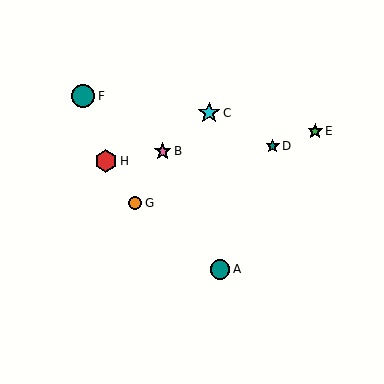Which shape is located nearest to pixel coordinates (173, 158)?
The pink star (labeled B) at (163, 152) is nearest to that location.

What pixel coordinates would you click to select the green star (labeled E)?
Click at (315, 131) to select the green star E.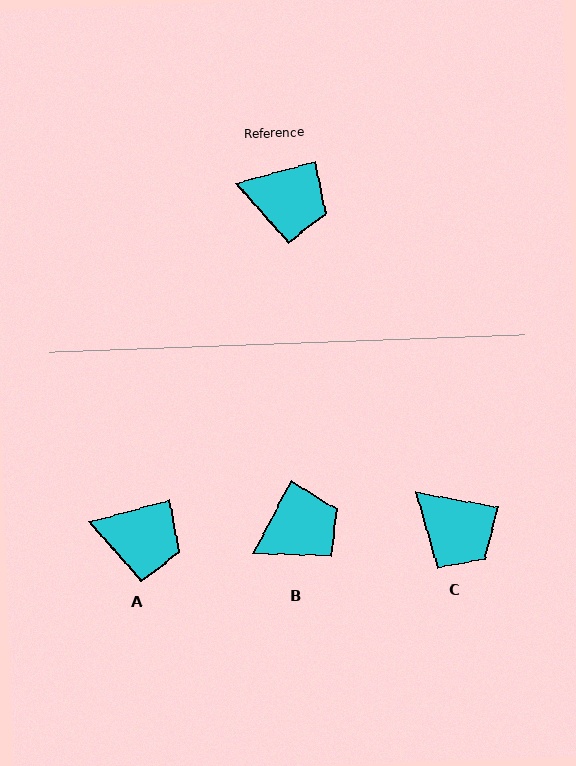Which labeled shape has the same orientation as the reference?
A.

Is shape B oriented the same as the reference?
No, it is off by about 47 degrees.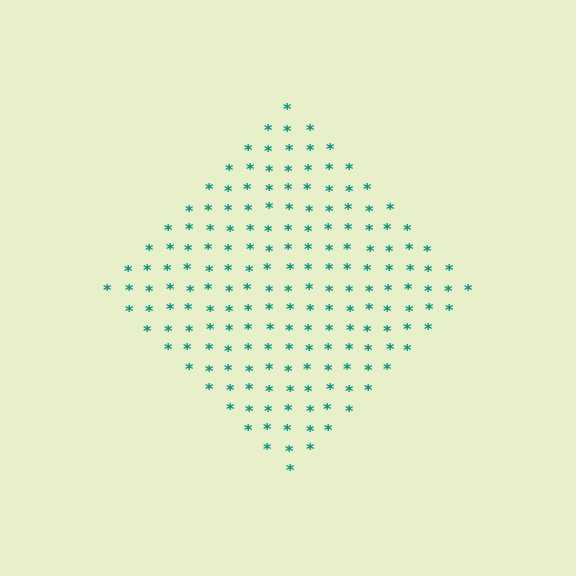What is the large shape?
The large shape is a diamond.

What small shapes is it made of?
It is made of small asterisks.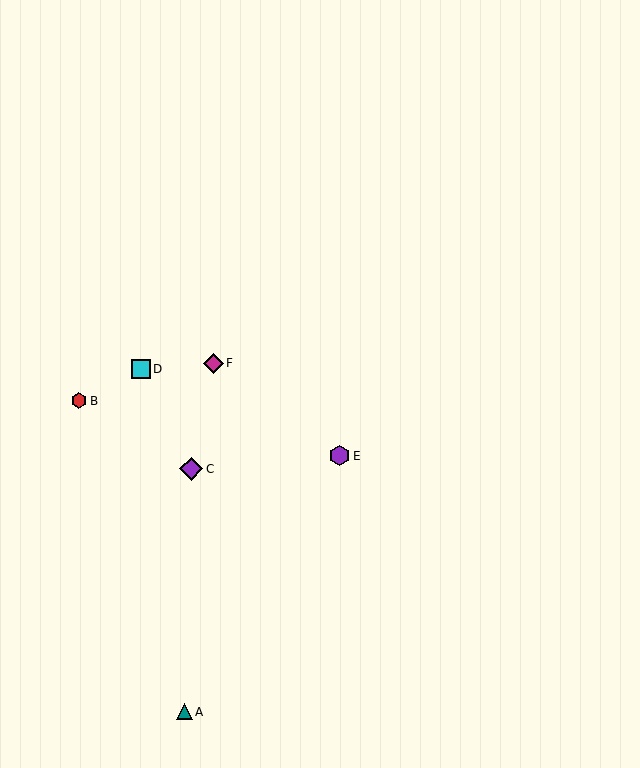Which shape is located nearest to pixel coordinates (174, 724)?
The teal triangle (labeled A) at (185, 712) is nearest to that location.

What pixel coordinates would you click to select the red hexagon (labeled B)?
Click at (79, 401) to select the red hexagon B.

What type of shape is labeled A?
Shape A is a teal triangle.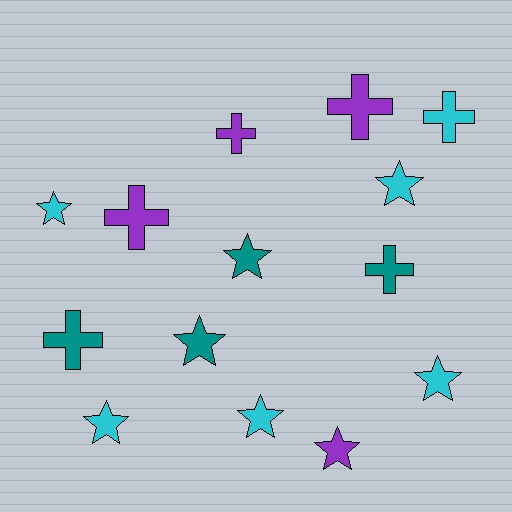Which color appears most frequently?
Cyan, with 6 objects.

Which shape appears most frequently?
Star, with 8 objects.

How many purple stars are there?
There is 1 purple star.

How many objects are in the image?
There are 14 objects.